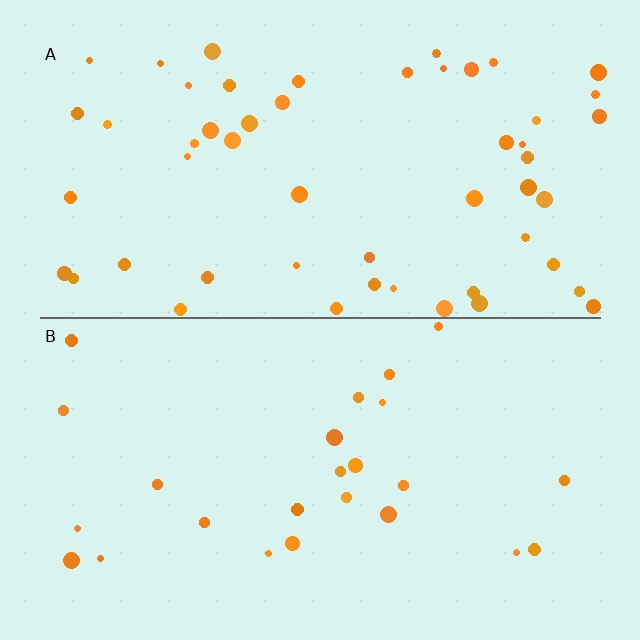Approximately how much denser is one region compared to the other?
Approximately 2.1× — region A over region B.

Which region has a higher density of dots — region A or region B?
A (the top).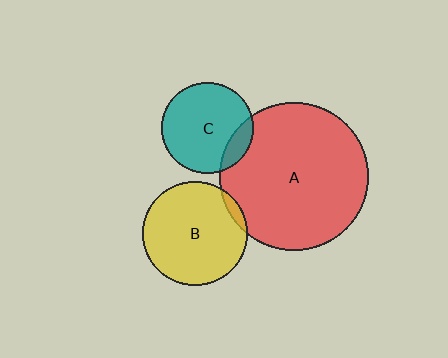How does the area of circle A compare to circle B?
Approximately 2.0 times.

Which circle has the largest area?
Circle A (red).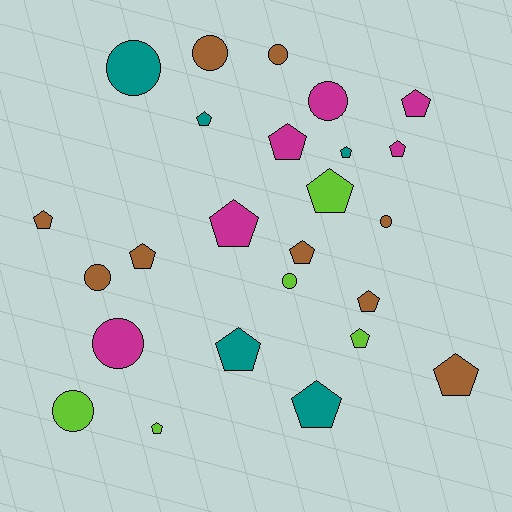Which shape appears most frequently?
Pentagon, with 16 objects.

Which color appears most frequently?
Brown, with 9 objects.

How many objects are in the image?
There are 25 objects.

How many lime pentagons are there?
There are 3 lime pentagons.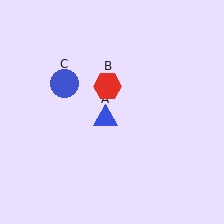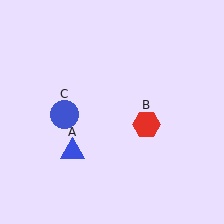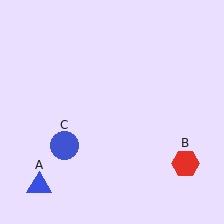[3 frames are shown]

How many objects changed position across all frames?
3 objects changed position: blue triangle (object A), red hexagon (object B), blue circle (object C).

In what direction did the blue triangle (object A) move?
The blue triangle (object A) moved down and to the left.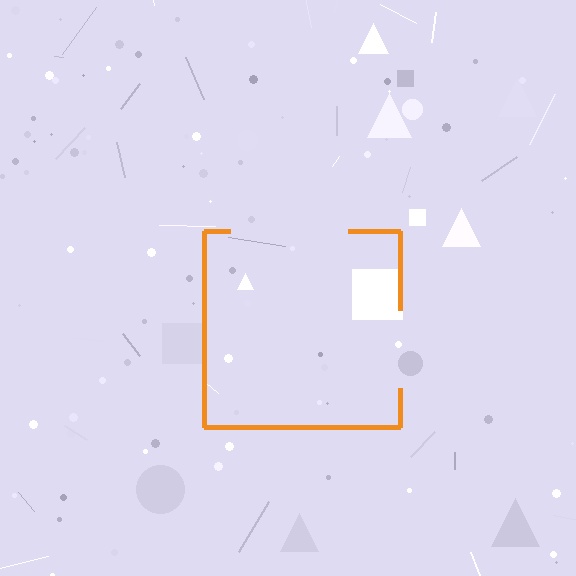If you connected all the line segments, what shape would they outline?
They would outline a square.